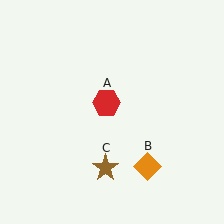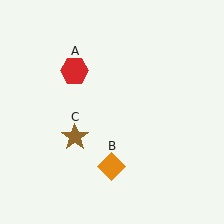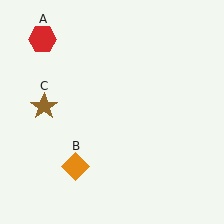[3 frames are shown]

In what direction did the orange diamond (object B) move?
The orange diamond (object B) moved left.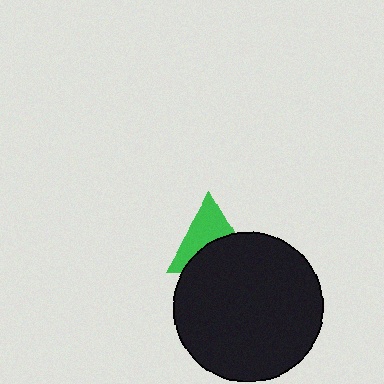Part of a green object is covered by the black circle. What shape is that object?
It is a triangle.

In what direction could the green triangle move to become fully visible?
The green triangle could move up. That would shift it out from behind the black circle entirely.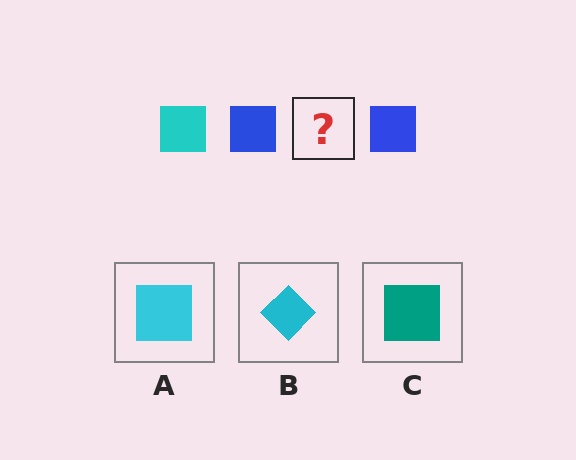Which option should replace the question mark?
Option A.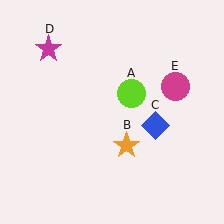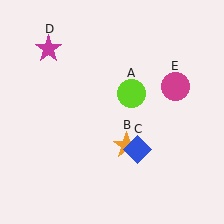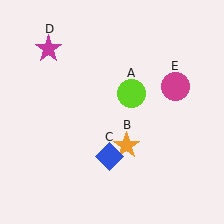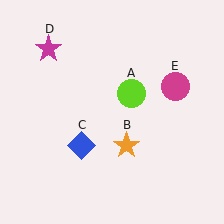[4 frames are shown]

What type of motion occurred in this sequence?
The blue diamond (object C) rotated clockwise around the center of the scene.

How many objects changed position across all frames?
1 object changed position: blue diamond (object C).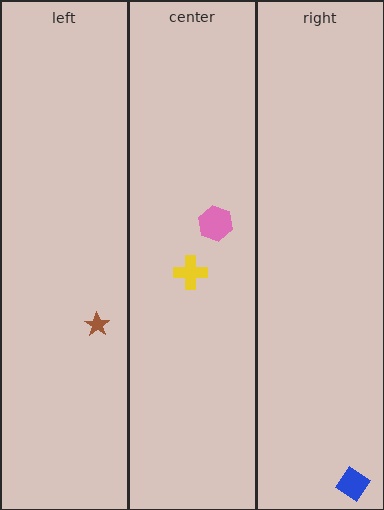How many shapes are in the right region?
1.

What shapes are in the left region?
The brown star.